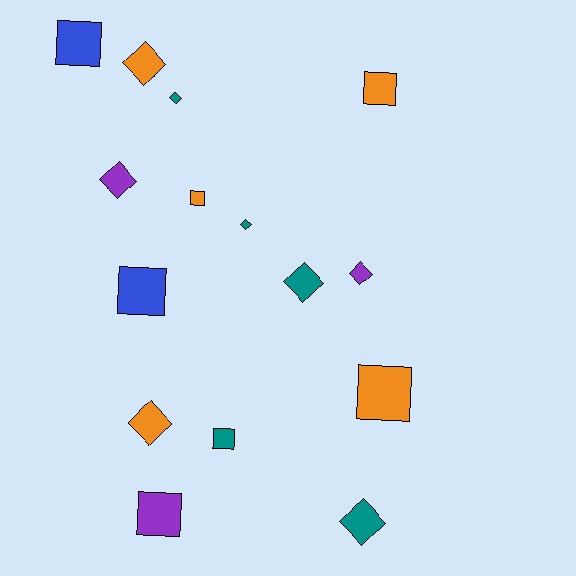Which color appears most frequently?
Orange, with 5 objects.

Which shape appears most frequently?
Diamond, with 8 objects.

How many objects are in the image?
There are 15 objects.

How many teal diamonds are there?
There are 4 teal diamonds.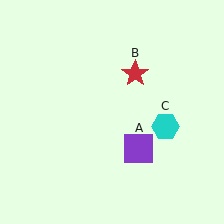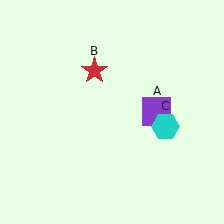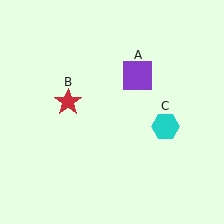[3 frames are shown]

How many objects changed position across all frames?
2 objects changed position: purple square (object A), red star (object B).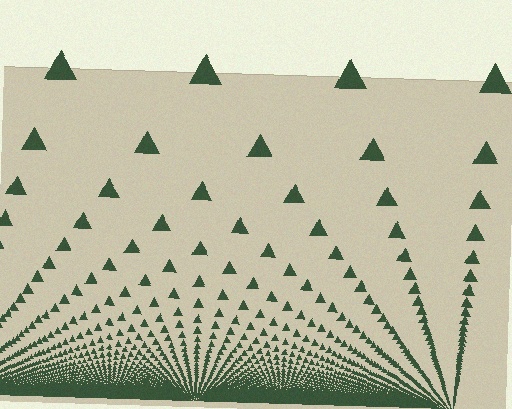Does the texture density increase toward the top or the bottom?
Density increases toward the bottom.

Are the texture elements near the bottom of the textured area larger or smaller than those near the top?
Smaller. The gradient is inverted — elements near the bottom are smaller and denser.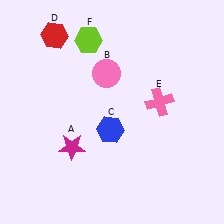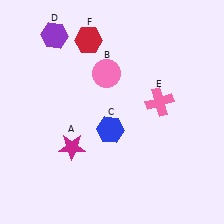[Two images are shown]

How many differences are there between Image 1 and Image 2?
There are 2 differences between the two images.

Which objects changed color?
D changed from red to purple. F changed from lime to red.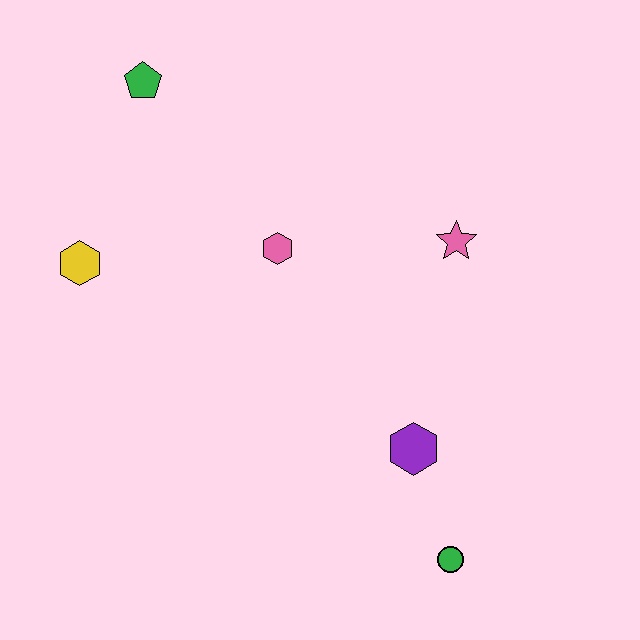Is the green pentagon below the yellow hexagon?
No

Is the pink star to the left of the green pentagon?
No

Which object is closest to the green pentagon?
The yellow hexagon is closest to the green pentagon.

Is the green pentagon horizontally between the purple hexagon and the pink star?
No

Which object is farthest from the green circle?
The green pentagon is farthest from the green circle.